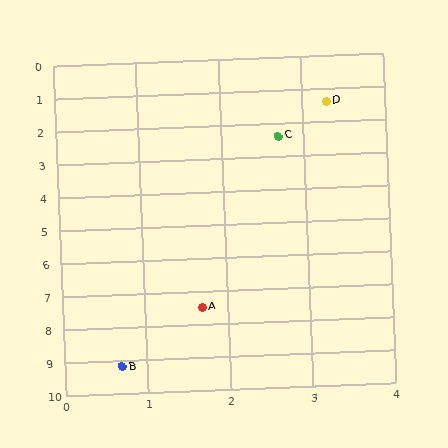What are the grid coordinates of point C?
Point C is at approximately (2.7, 2.4).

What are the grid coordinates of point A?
Point A is at approximately (1.7, 7.5).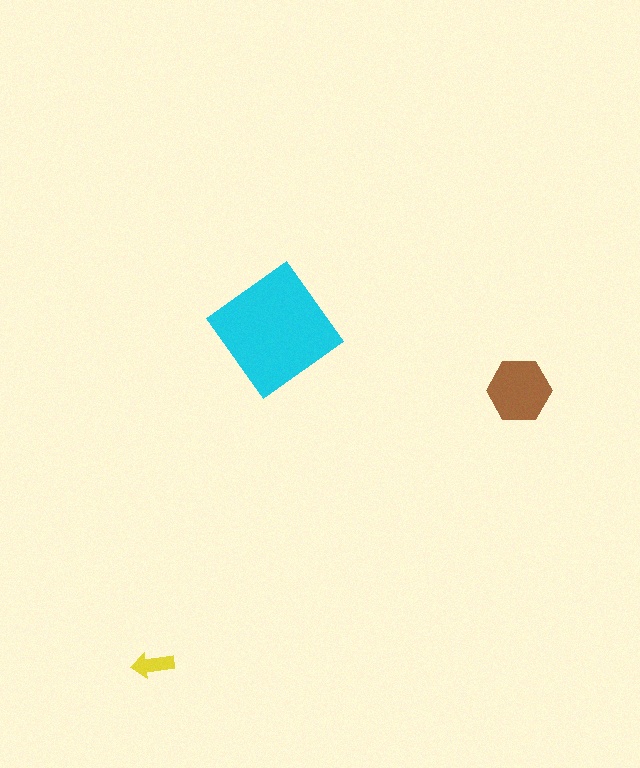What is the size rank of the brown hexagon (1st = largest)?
2nd.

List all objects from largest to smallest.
The cyan diamond, the brown hexagon, the yellow arrow.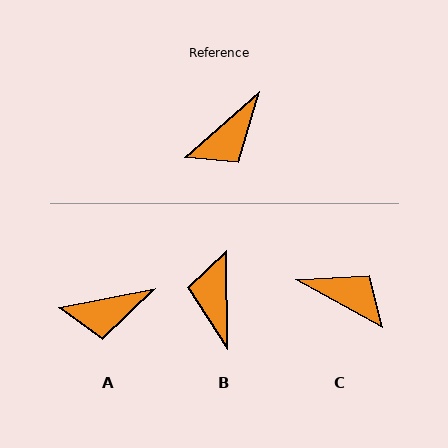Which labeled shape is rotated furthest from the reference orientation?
B, about 130 degrees away.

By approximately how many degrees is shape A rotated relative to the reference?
Approximately 30 degrees clockwise.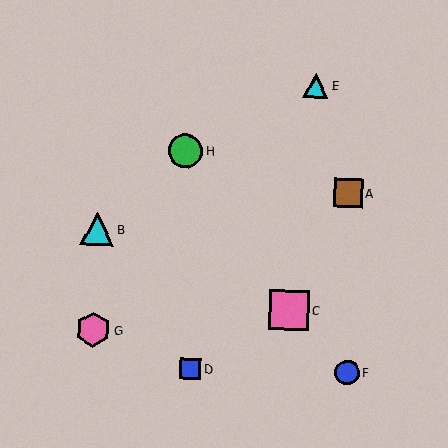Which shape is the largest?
The pink square (labeled C) is the largest.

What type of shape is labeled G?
Shape G is a pink hexagon.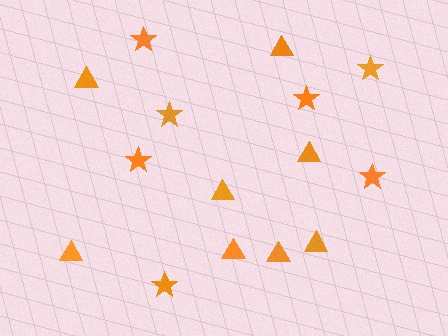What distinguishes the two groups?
There are 2 groups: one group of stars (7) and one group of triangles (8).